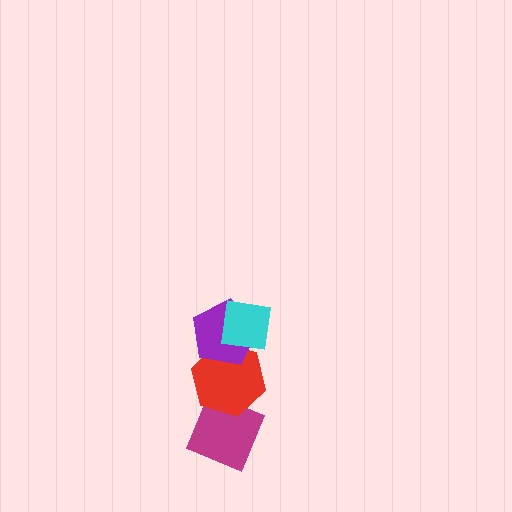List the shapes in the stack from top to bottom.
From top to bottom: the cyan square, the purple pentagon, the red hexagon, the magenta diamond.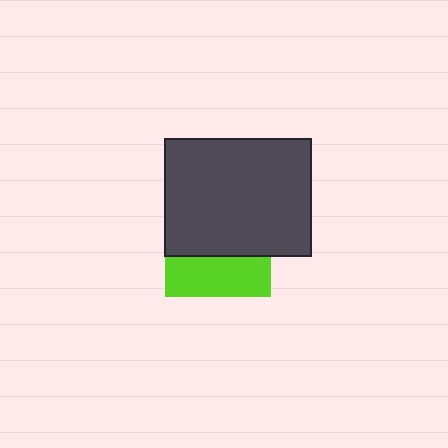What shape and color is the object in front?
The object in front is a dark gray rectangle.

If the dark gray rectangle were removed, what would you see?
You would see the complete lime square.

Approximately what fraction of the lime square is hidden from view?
Roughly 62% of the lime square is hidden behind the dark gray rectangle.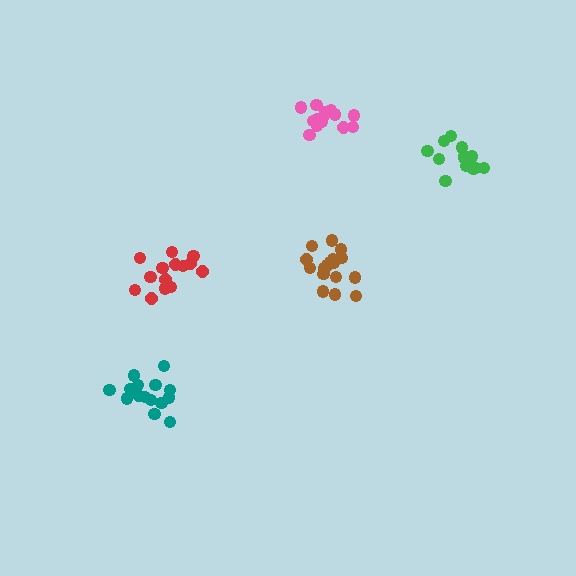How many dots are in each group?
Group 1: 14 dots, Group 2: 14 dots, Group 3: 17 dots, Group 4: 14 dots, Group 5: 16 dots (75 total).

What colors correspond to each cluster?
The clusters are colored: red, pink, brown, green, teal.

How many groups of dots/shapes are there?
There are 5 groups.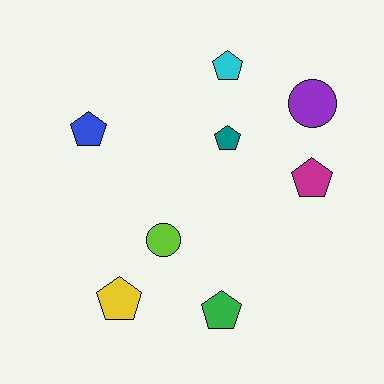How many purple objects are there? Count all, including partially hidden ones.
There is 1 purple object.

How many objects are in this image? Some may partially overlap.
There are 8 objects.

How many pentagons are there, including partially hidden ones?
There are 6 pentagons.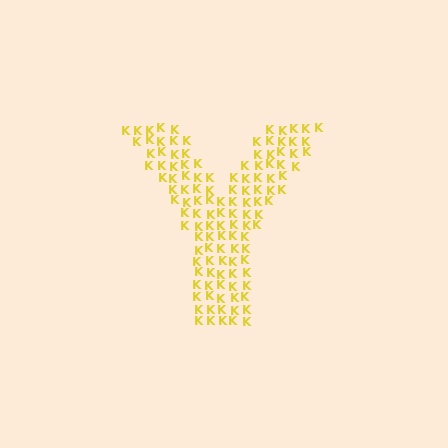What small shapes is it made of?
It is made of small letter K's.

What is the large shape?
The large shape is the letter Y.